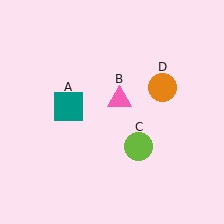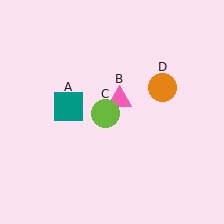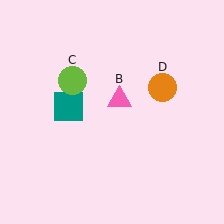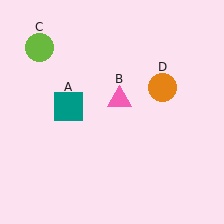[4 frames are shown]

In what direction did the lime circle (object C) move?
The lime circle (object C) moved up and to the left.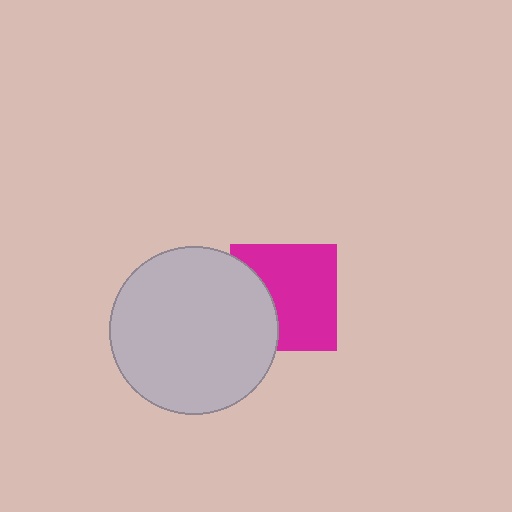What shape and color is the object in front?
The object in front is a light gray circle.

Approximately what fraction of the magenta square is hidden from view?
Roughly 32% of the magenta square is hidden behind the light gray circle.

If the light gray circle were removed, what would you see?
You would see the complete magenta square.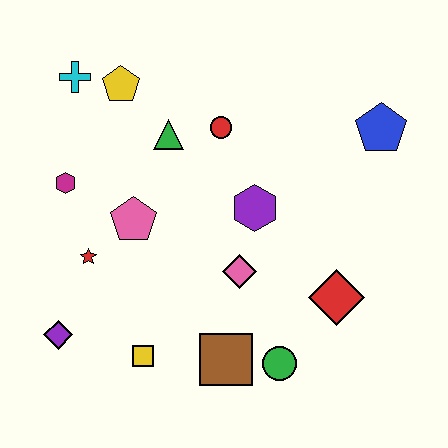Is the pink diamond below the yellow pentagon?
Yes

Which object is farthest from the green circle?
The cyan cross is farthest from the green circle.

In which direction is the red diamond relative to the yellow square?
The red diamond is to the right of the yellow square.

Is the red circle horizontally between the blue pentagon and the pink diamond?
No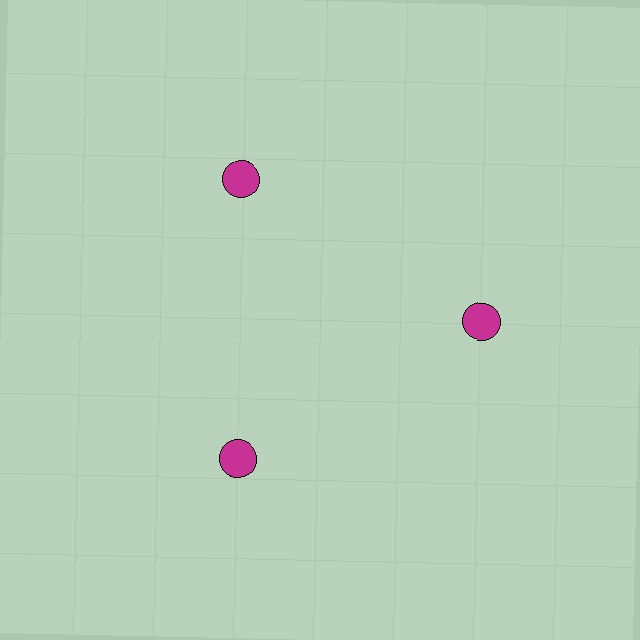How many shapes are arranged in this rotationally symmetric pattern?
There are 3 shapes, arranged in 3 groups of 1.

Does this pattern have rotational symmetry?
Yes, this pattern has 3-fold rotational symmetry. It looks the same after rotating 120 degrees around the center.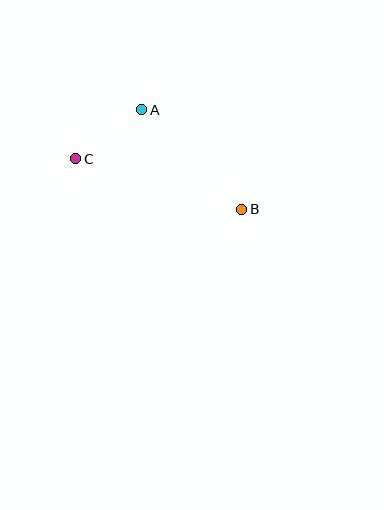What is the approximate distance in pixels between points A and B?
The distance between A and B is approximately 141 pixels.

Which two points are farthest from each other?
Points B and C are farthest from each other.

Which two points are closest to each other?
Points A and C are closest to each other.